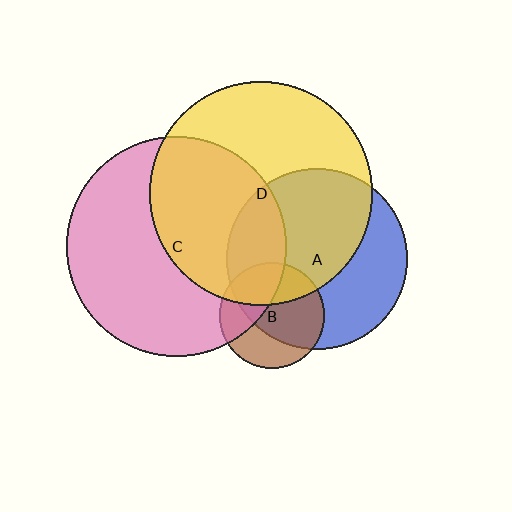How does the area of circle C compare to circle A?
Approximately 1.5 times.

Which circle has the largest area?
Circle D (yellow).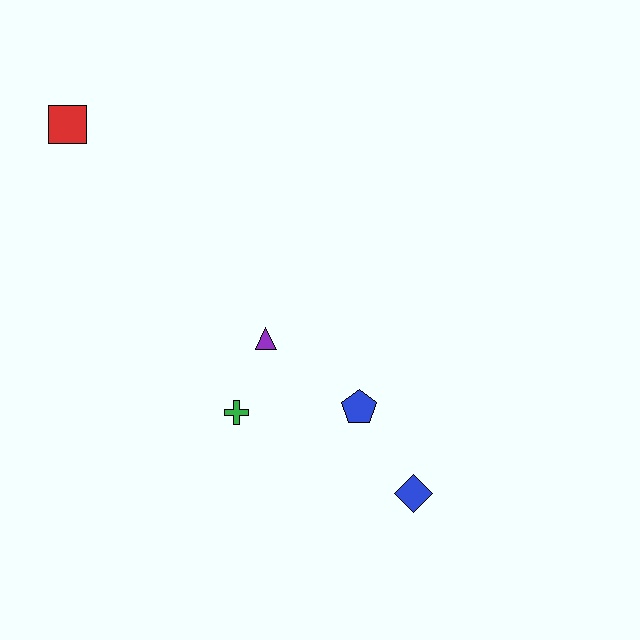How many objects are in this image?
There are 5 objects.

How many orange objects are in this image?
There are no orange objects.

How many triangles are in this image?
There is 1 triangle.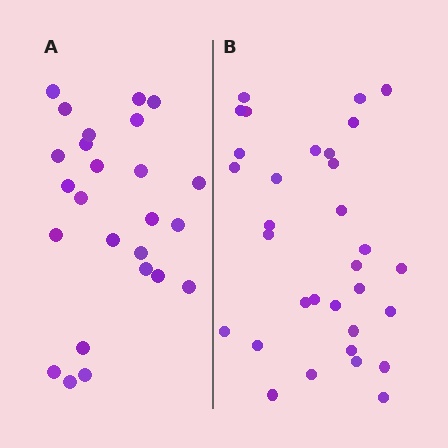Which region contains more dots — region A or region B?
Region B (the right region) has more dots.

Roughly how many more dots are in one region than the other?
Region B has roughly 8 or so more dots than region A.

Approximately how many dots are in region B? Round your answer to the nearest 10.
About 30 dots. (The exact count is 32, which rounds to 30.)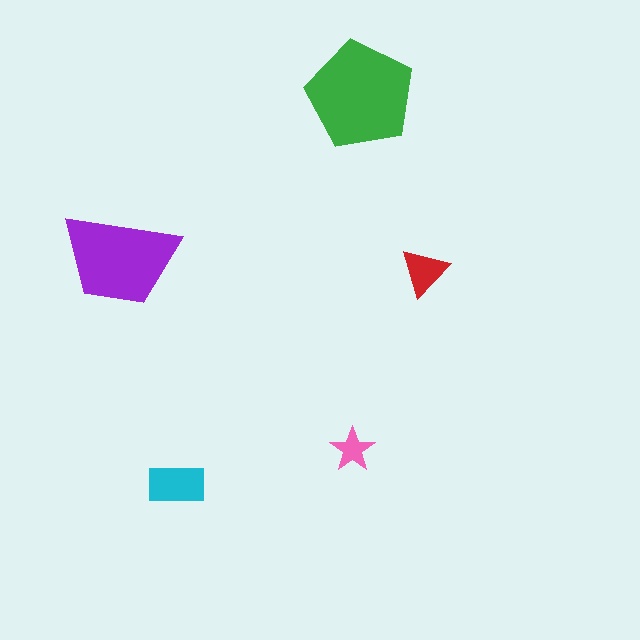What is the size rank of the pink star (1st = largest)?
5th.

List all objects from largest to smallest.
The green pentagon, the purple trapezoid, the cyan rectangle, the red triangle, the pink star.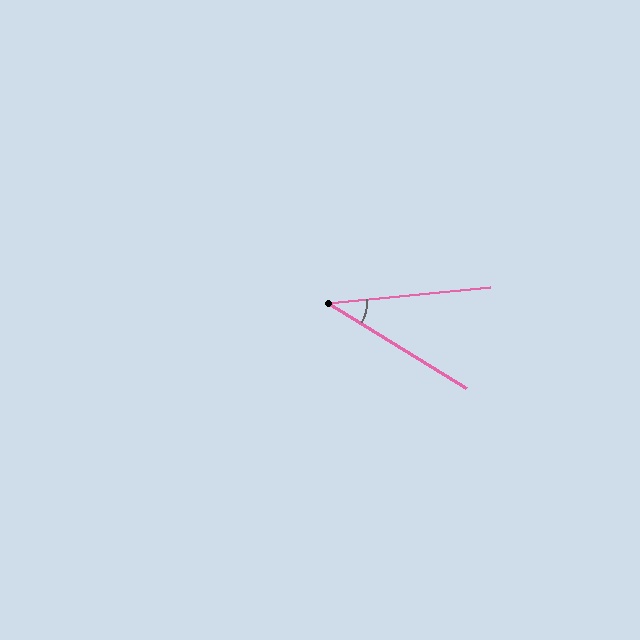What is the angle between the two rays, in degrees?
Approximately 37 degrees.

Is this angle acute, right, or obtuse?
It is acute.